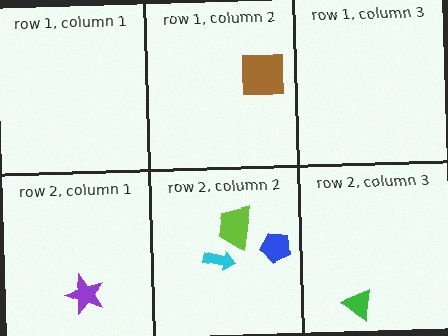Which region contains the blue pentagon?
The row 2, column 2 region.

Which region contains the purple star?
The row 2, column 1 region.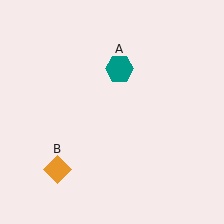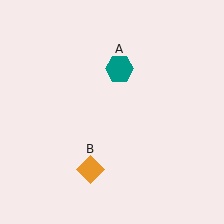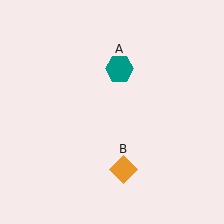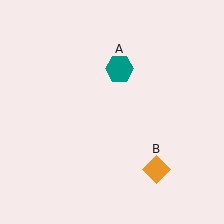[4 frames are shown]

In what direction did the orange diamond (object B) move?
The orange diamond (object B) moved right.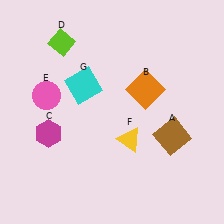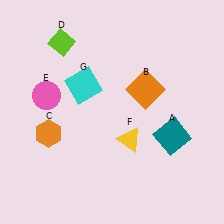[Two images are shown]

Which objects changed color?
A changed from brown to teal. C changed from magenta to orange.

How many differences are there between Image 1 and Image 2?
There are 2 differences between the two images.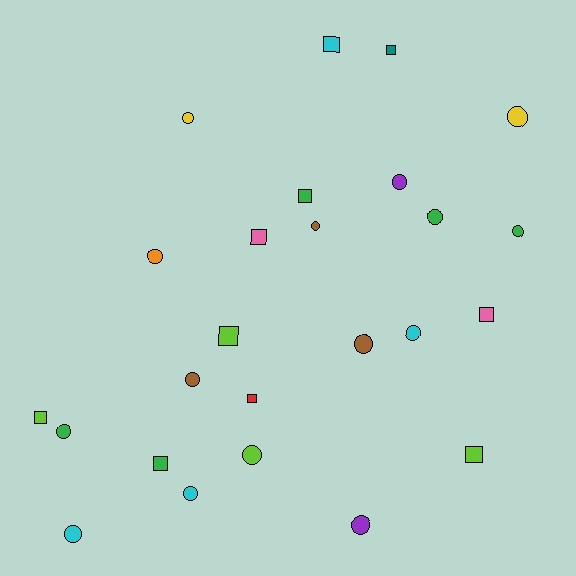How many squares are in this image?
There are 10 squares.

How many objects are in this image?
There are 25 objects.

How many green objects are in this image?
There are 5 green objects.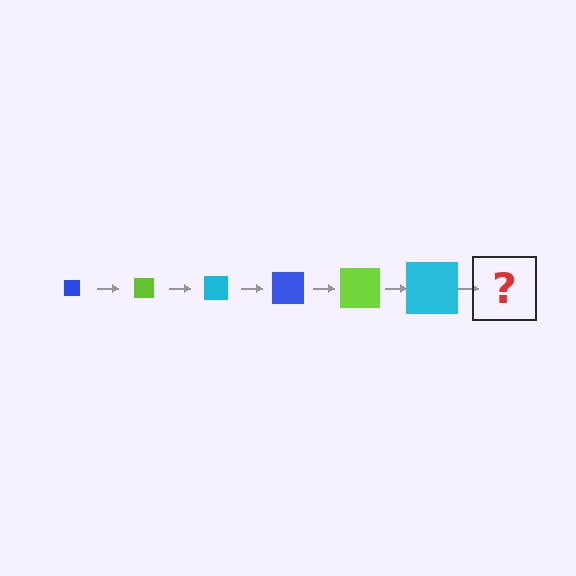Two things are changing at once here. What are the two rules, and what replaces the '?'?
The two rules are that the square grows larger each step and the color cycles through blue, lime, and cyan. The '?' should be a blue square, larger than the previous one.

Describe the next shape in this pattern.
It should be a blue square, larger than the previous one.